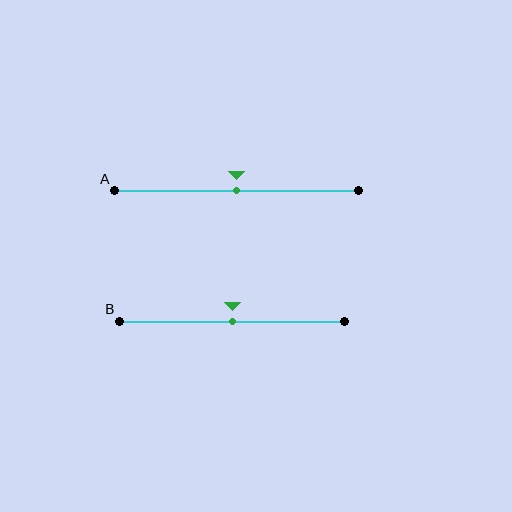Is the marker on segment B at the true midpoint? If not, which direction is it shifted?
Yes, the marker on segment B is at the true midpoint.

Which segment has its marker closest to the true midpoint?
Segment A has its marker closest to the true midpoint.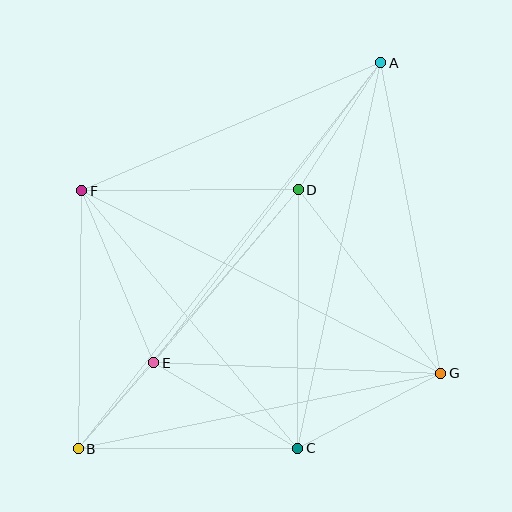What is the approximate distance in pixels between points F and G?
The distance between F and G is approximately 403 pixels.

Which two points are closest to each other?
Points B and E are closest to each other.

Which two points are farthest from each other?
Points A and B are farthest from each other.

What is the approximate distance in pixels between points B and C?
The distance between B and C is approximately 219 pixels.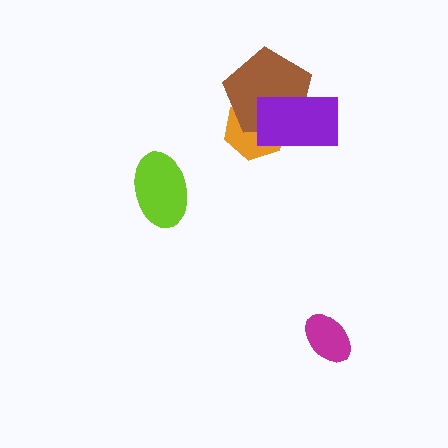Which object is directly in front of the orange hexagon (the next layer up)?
The brown pentagon is directly in front of the orange hexagon.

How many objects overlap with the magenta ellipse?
0 objects overlap with the magenta ellipse.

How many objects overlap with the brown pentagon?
2 objects overlap with the brown pentagon.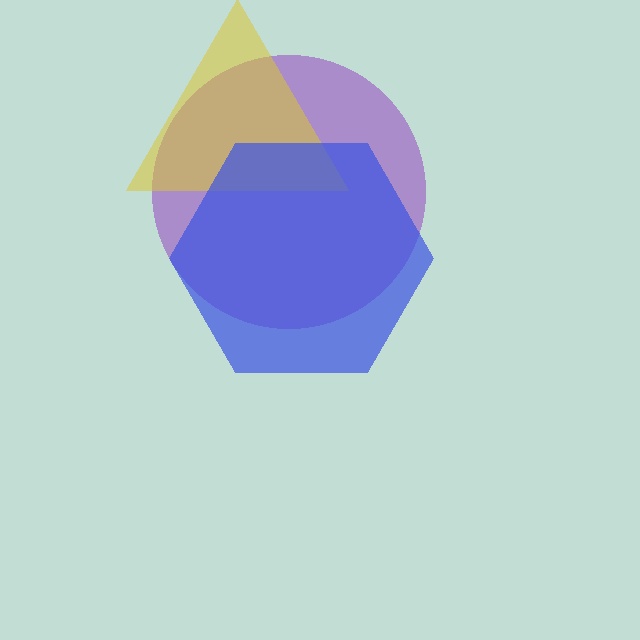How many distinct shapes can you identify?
There are 3 distinct shapes: a purple circle, a yellow triangle, a blue hexagon.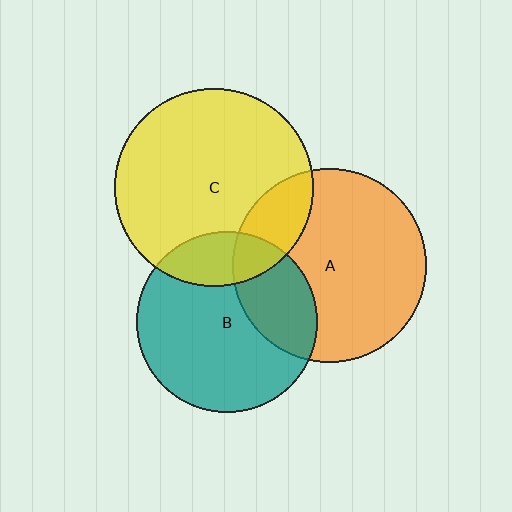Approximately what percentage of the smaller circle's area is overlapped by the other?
Approximately 30%.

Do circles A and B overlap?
Yes.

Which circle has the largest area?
Circle C (yellow).